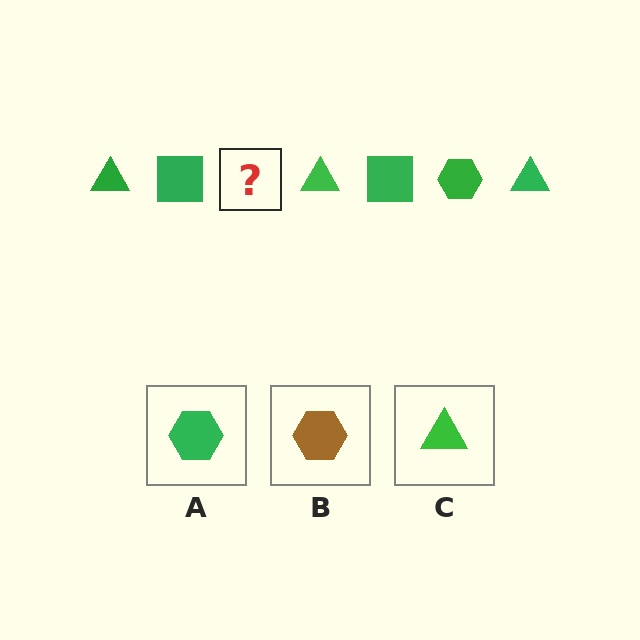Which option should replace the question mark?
Option A.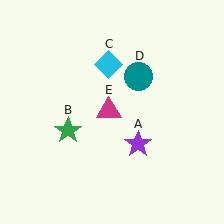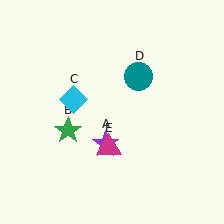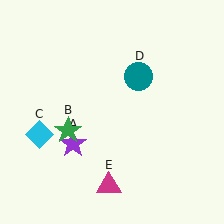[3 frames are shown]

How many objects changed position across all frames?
3 objects changed position: purple star (object A), cyan diamond (object C), magenta triangle (object E).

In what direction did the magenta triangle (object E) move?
The magenta triangle (object E) moved down.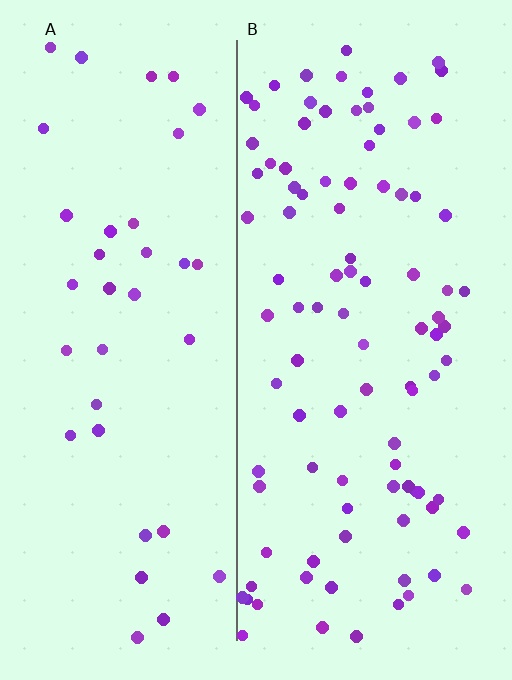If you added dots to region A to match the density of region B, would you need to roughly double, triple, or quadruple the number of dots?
Approximately triple.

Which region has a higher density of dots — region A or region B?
B (the right).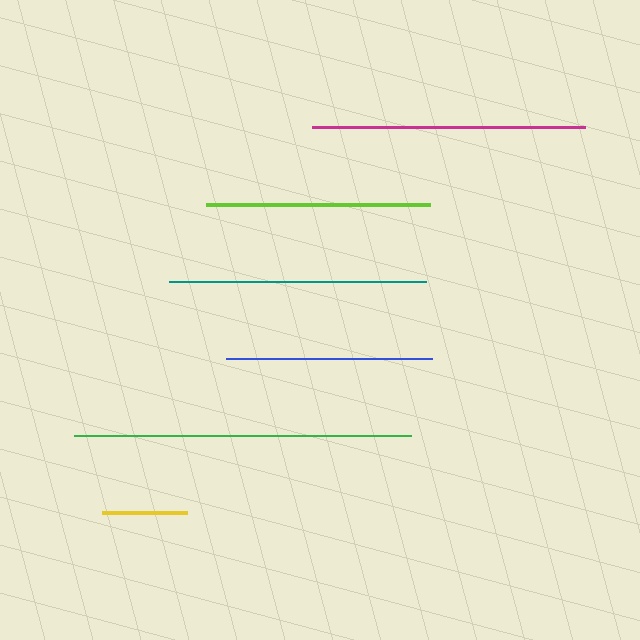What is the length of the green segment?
The green segment is approximately 337 pixels long.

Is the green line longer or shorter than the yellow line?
The green line is longer than the yellow line.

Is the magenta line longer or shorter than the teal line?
The magenta line is longer than the teal line.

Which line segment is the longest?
The green line is the longest at approximately 337 pixels.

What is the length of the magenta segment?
The magenta segment is approximately 273 pixels long.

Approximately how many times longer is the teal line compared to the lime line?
The teal line is approximately 1.1 times the length of the lime line.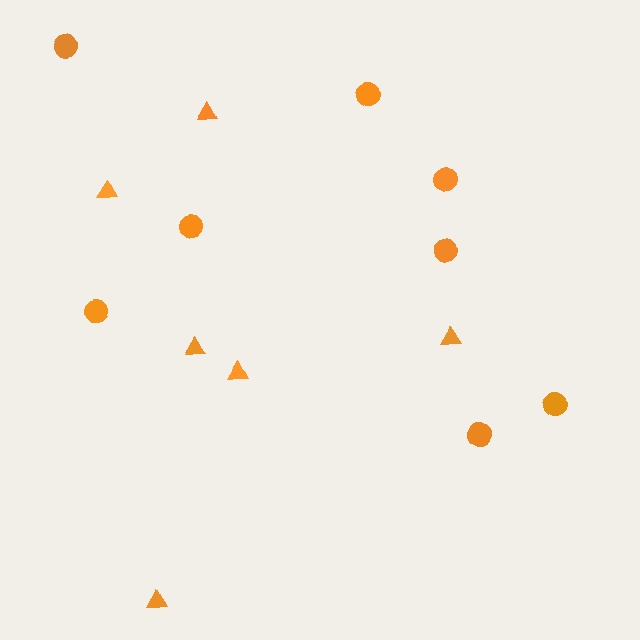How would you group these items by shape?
There are 2 groups: one group of triangles (6) and one group of circles (8).